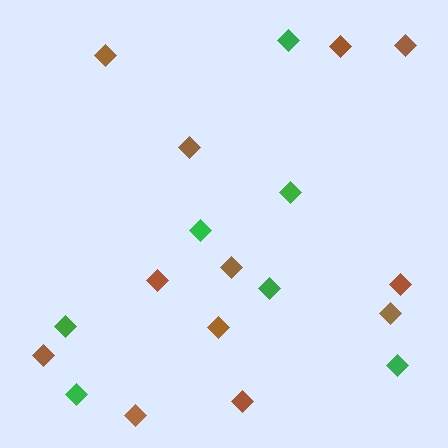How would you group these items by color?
There are 2 groups: one group of brown diamonds (12) and one group of green diamonds (7).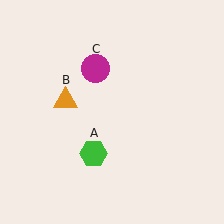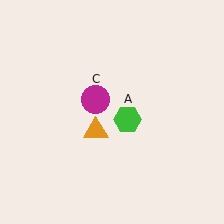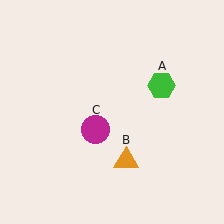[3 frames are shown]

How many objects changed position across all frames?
3 objects changed position: green hexagon (object A), orange triangle (object B), magenta circle (object C).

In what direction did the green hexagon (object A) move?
The green hexagon (object A) moved up and to the right.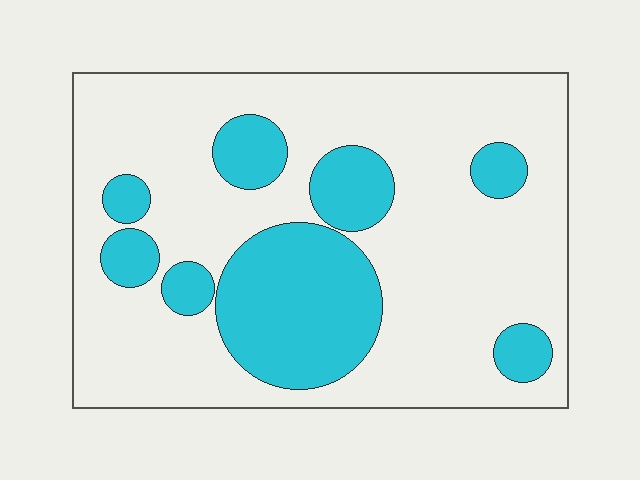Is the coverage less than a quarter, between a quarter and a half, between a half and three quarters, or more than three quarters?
Between a quarter and a half.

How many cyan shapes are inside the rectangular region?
8.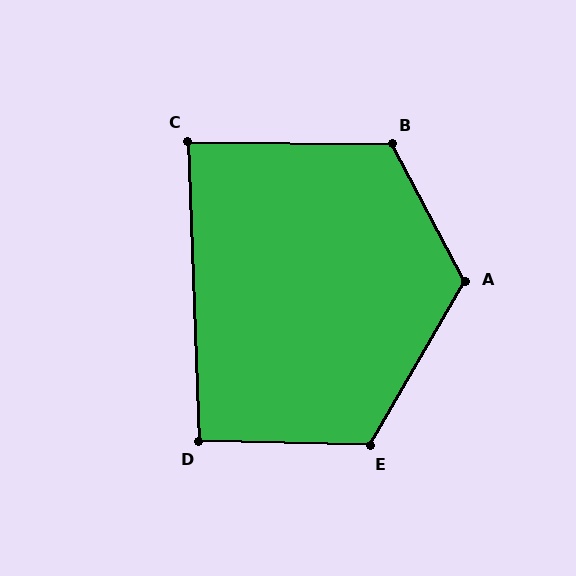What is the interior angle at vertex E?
Approximately 119 degrees (obtuse).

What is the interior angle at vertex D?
Approximately 93 degrees (approximately right).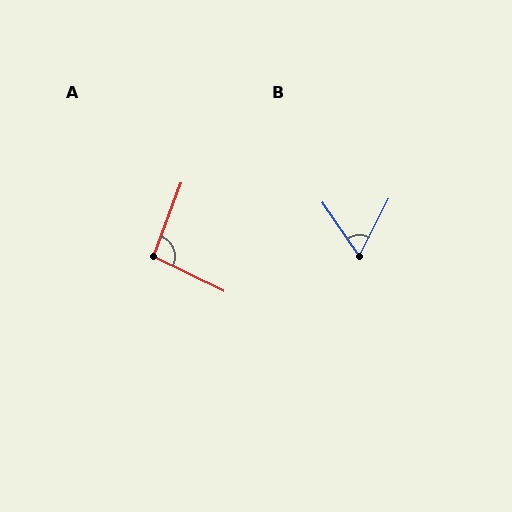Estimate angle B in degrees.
Approximately 62 degrees.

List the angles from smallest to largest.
B (62°), A (96°).